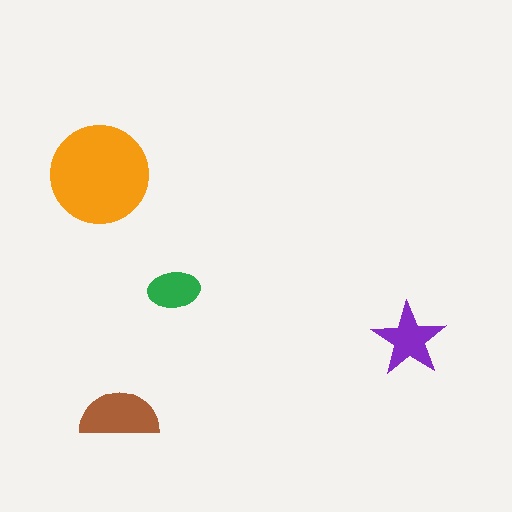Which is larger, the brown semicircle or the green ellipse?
The brown semicircle.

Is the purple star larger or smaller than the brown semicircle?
Smaller.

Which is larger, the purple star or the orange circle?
The orange circle.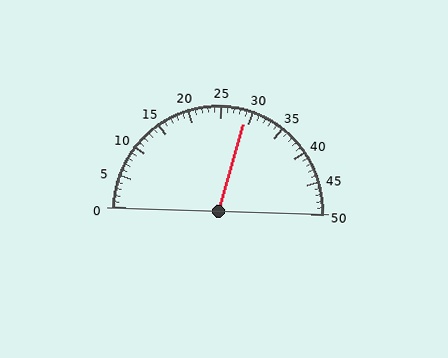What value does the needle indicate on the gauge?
The needle indicates approximately 29.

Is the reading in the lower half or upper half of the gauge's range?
The reading is in the upper half of the range (0 to 50).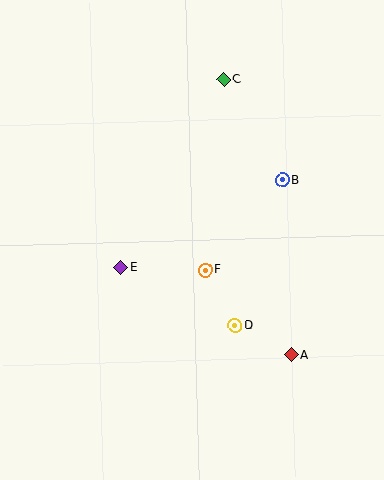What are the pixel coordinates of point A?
Point A is at (292, 355).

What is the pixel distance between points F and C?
The distance between F and C is 191 pixels.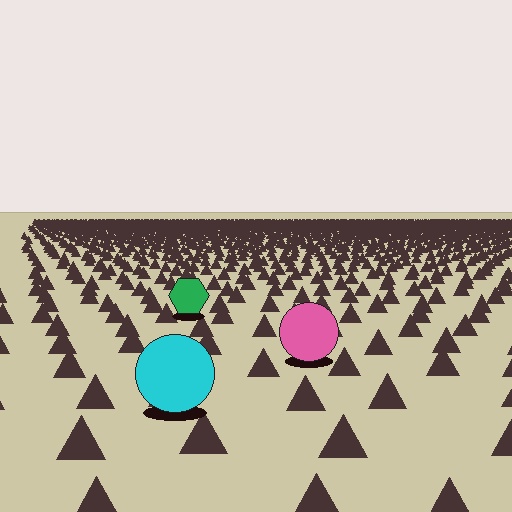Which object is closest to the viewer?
The cyan circle is closest. The texture marks near it are larger and more spread out.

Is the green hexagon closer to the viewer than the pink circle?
No. The pink circle is closer — you can tell from the texture gradient: the ground texture is coarser near it.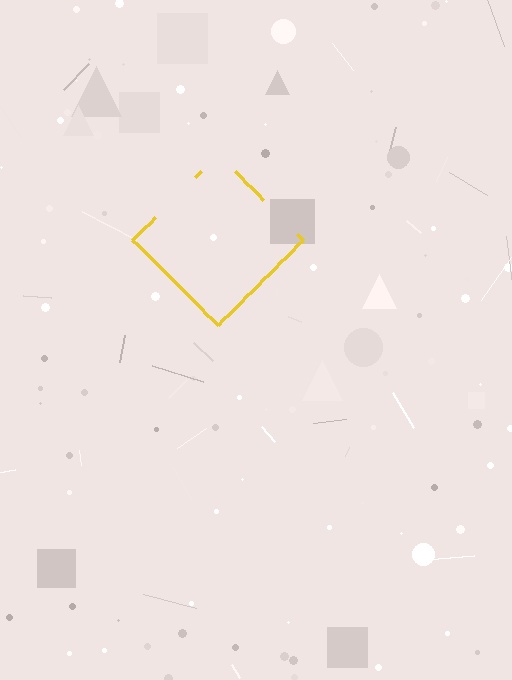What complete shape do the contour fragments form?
The contour fragments form a diamond.